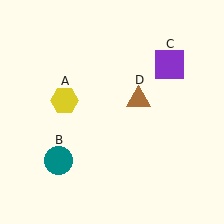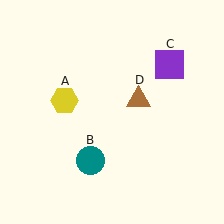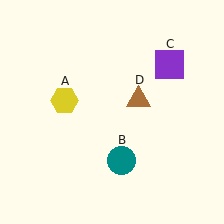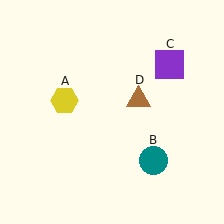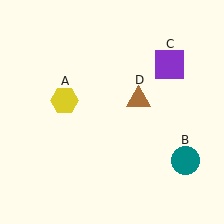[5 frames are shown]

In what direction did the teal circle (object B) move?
The teal circle (object B) moved right.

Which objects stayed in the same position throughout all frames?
Yellow hexagon (object A) and purple square (object C) and brown triangle (object D) remained stationary.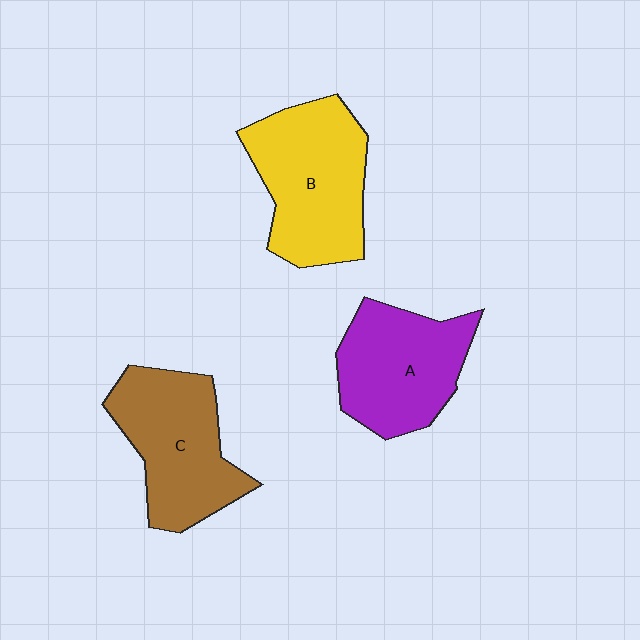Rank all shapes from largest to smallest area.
From largest to smallest: B (yellow), C (brown), A (purple).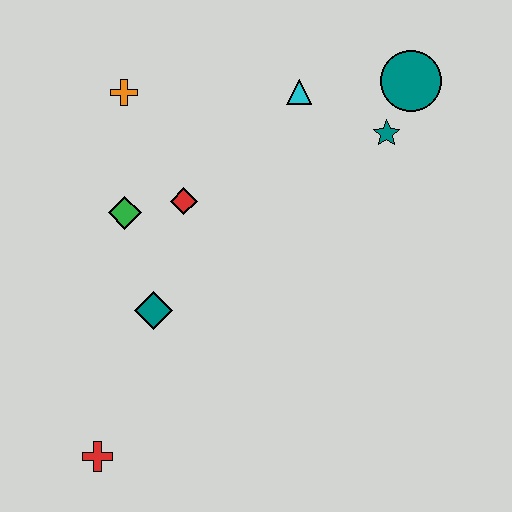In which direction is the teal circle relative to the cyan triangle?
The teal circle is to the right of the cyan triangle.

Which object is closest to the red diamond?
The green diamond is closest to the red diamond.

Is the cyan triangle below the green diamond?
No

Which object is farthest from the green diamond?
The teal circle is farthest from the green diamond.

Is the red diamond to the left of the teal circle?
Yes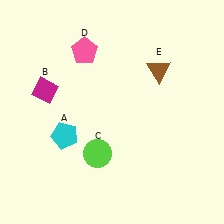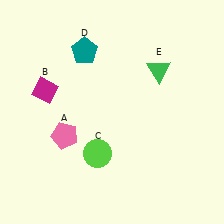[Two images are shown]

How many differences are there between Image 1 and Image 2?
There are 3 differences between the two images.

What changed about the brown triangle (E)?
In Image 1, E is brown. In Image 2, it changed to green.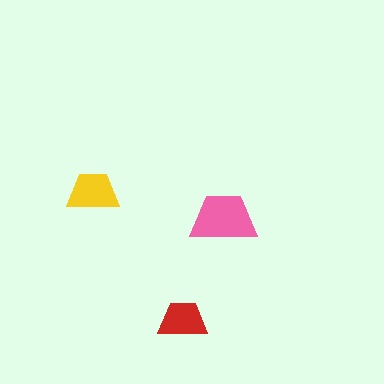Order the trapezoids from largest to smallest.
the pink one, the yellow one, the red one.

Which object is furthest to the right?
The pink trapezoid is rightmost.